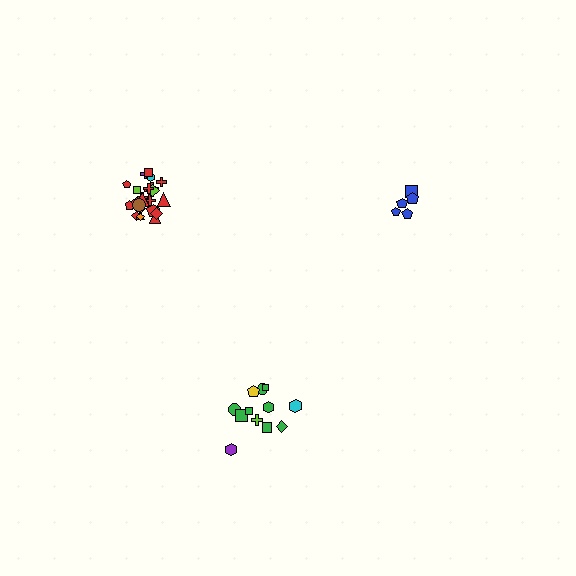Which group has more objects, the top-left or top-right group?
The top-left group.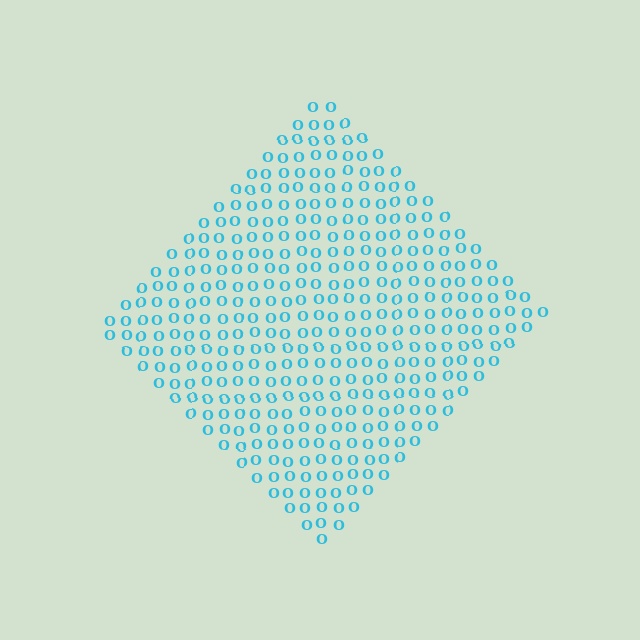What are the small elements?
The small elements are letter O's.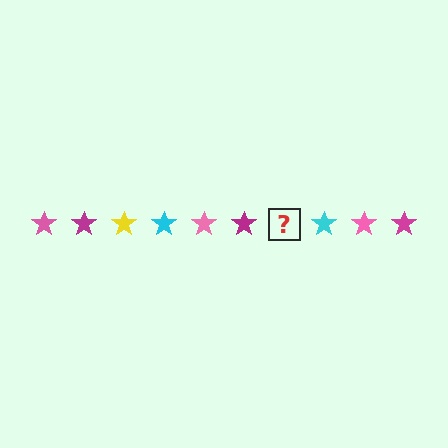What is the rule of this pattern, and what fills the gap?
The rule is that the pattern cycles through pink, magenta, yellow, cyan stars. The gap should be filled with a yellow star.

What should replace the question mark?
The question mark should be replaced with a yellow star.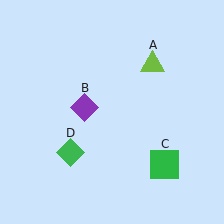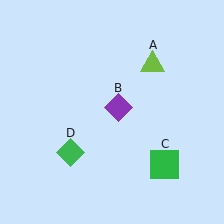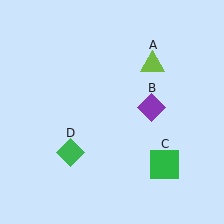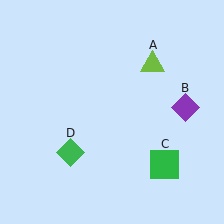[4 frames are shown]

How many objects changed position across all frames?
1 object changed position: purple diamond (object B).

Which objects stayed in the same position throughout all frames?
Lime triangle (object A) and green square (object C) and green diamond (object D) remained stationary.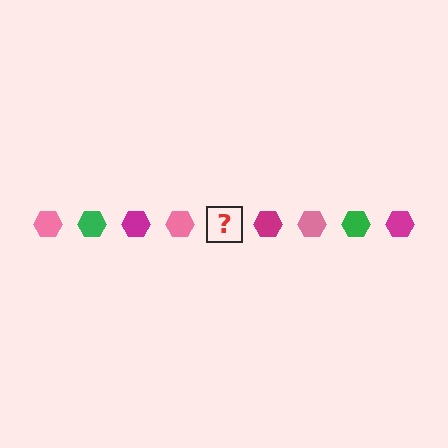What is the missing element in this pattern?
The missing element is a green hexagon.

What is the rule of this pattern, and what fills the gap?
The rule is that the pattern cycles through pink, green, magenta hexagons. The gap should be filled with a green hexagon.